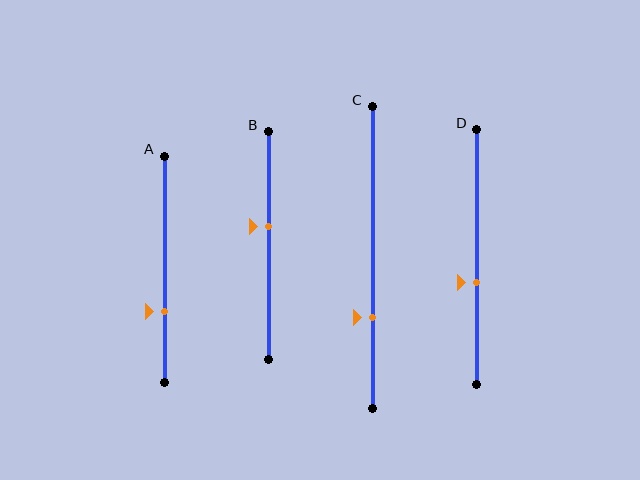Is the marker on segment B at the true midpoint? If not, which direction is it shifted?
No, the marker on segment B is shifted upward by about 8% of the segment length.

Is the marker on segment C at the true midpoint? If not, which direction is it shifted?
No, the marker on segment C is shifted downward by about 20% of the segment length.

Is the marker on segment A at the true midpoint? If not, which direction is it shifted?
No, the marker on segment A is shifted downward by about 18% of the segment length.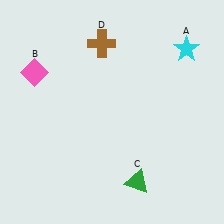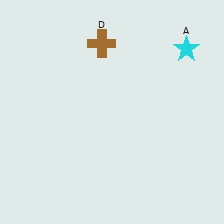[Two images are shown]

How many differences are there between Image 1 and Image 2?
There are 2 differences between the two images.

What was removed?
The pink diamond (B), the green triangle (C) were removed in Image 2.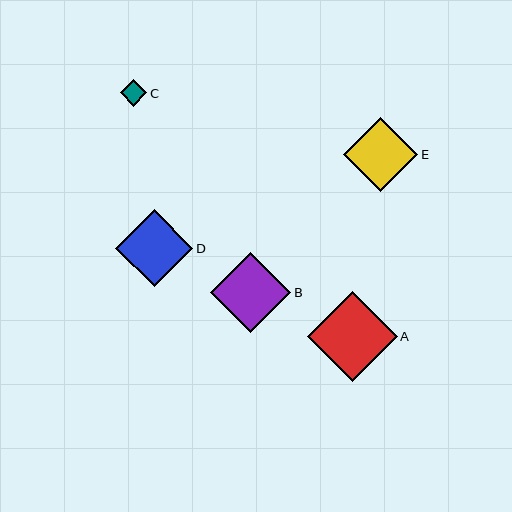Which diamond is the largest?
Diamond A is the largest with a size of approximately 90 pixels.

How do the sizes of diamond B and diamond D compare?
Diamond B and diamond D are approximately the same size.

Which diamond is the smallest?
Diamond C is the smallest with a size of approximately 27 pixels.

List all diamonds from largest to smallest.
From largest to smallest: A, B, D, E, C.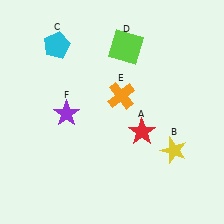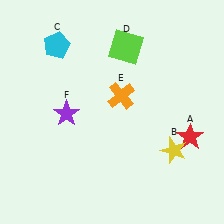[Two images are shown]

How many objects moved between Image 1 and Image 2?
1 object moved between the two images.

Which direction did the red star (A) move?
The red star (A) moved right.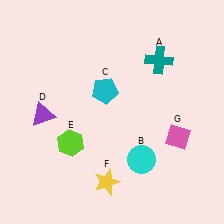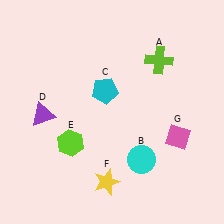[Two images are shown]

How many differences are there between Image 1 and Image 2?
There is 1 difference between the two images.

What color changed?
The cross (A) changed from teal in Image 1 to lime in Image 2.